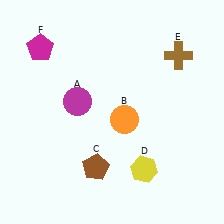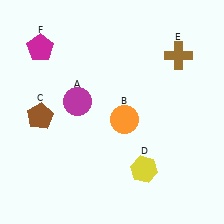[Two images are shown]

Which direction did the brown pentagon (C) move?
The brown pentagon (C) moved left.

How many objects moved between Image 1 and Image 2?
1 object moved between the two images.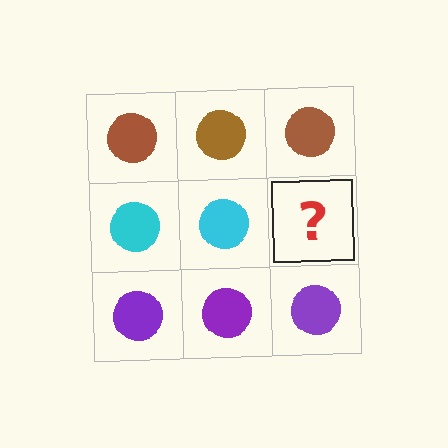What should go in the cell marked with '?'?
The missing cell should contain a cyan circle.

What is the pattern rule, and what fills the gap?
The rule is that each row has a consistent color. The gap should be filled with a cyan circle.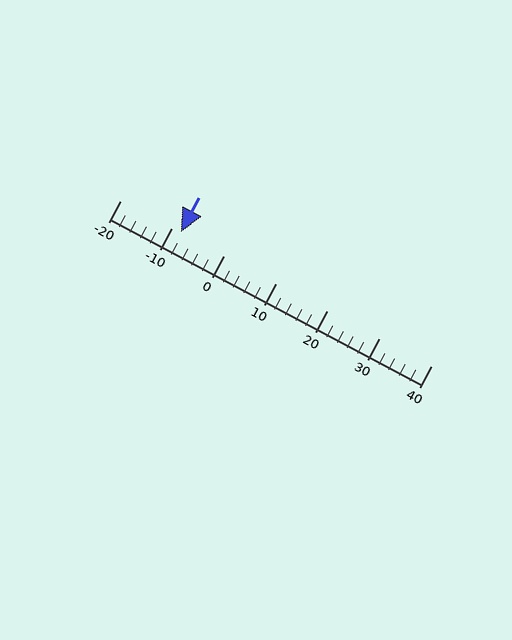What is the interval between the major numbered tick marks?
The major tick marks are spaced 10 units apart.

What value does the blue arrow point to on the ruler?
The blue arrow points to approximately -8.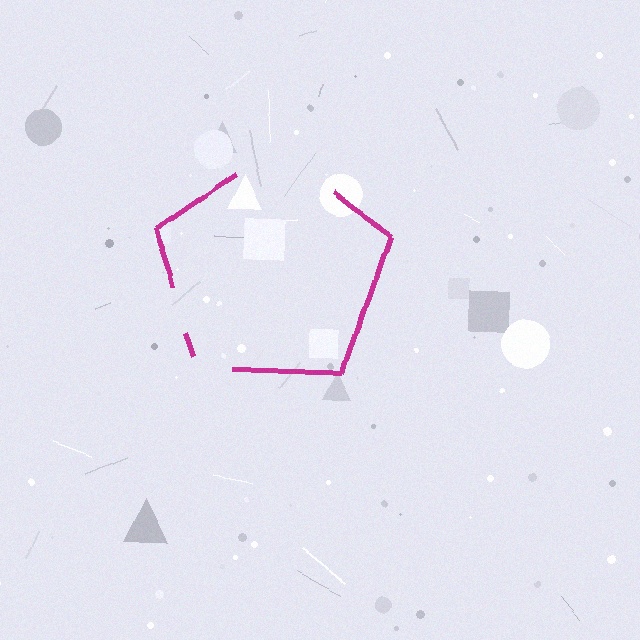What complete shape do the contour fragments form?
The contour fragments form a pentagon.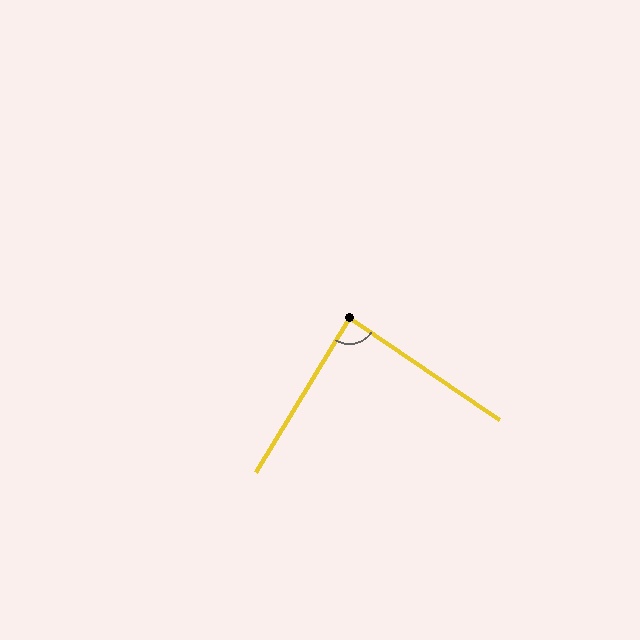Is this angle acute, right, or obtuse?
It is approximately a right angle.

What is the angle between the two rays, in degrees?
Approximately 87 degrees.